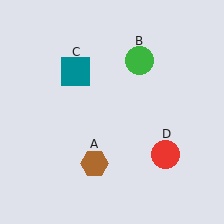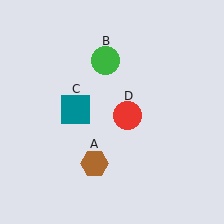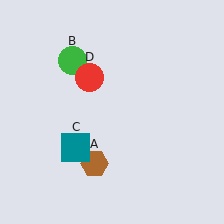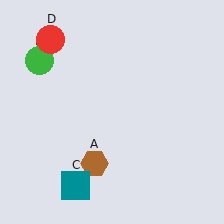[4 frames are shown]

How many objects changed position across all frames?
3 objects changed position: green circle (object B), teal square (object C), red circle (object D).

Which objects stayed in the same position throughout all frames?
Brown hexagon (object A) remained stationary.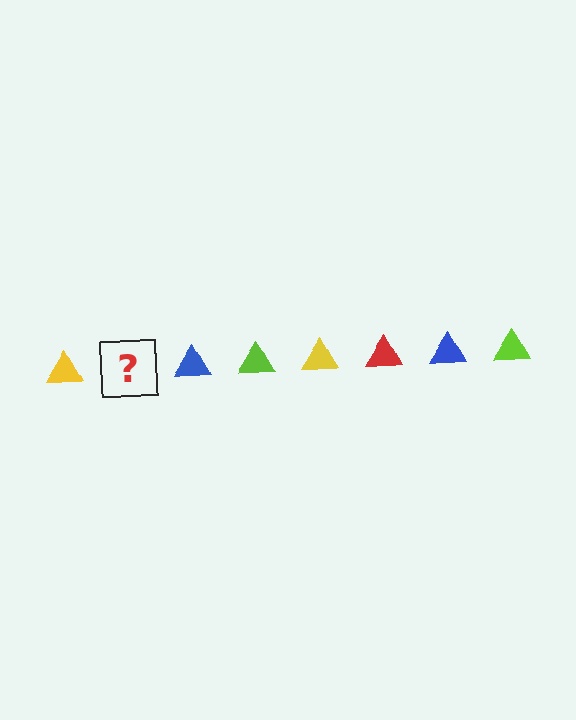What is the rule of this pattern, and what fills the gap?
The rule is that the pattern cycles through yellow, red, blue, lime triangles. The gap should be filled with a red triangle.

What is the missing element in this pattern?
The missing element is a red triangle.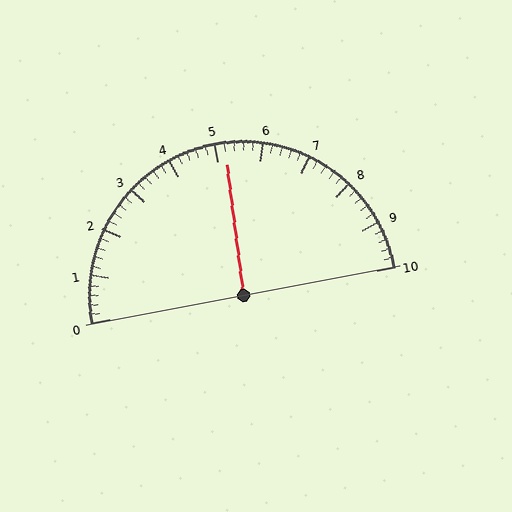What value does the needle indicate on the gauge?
The needle indicates approximately 5.2.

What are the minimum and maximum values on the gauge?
The gauge ranges from 0 to 10.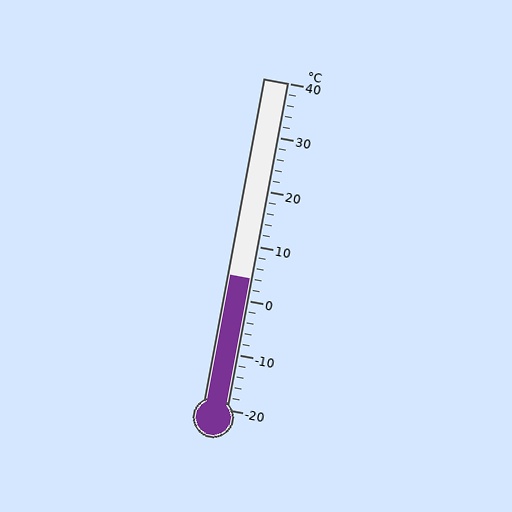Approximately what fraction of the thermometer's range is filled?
The thermometer is filled to approximately 40% of its range.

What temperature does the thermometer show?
The thermometer shows approximately 4°C.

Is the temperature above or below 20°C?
The temperature is below 20°C.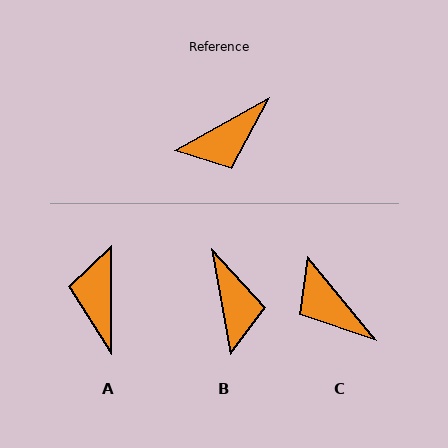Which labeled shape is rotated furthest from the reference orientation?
A, about 120 degrees away.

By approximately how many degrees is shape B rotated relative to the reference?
Approximately 71 degrees counter-clockwise.